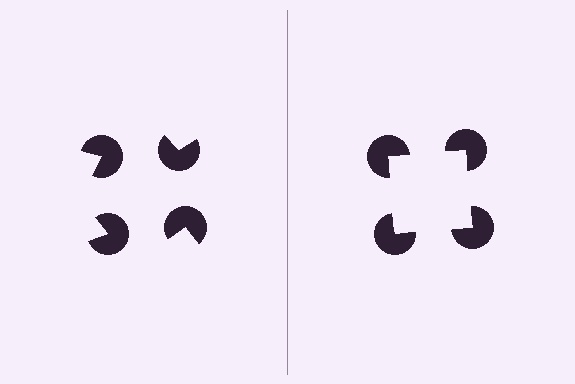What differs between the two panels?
The pac-man discs are positioned identically on both sides; only the wedge orientations differ. On the right they align to a square; on the left they are misaligned.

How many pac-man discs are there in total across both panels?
8 — 4 on each side.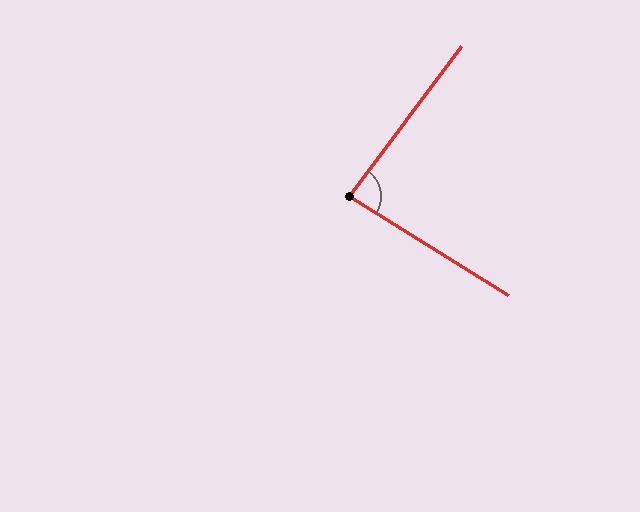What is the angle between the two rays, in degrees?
Approximately 85 degrees.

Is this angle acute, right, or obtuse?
It is acute.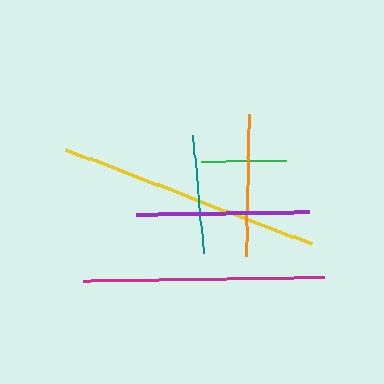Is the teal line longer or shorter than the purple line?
The purple line is longer than the teal line.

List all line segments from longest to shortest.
From longest to shortest: yellow, magenta, purple, orange, teal, green.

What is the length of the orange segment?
The orange segment is approximately 143 pixels long.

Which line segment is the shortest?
The green line is the shortest at approximately 85 pixels.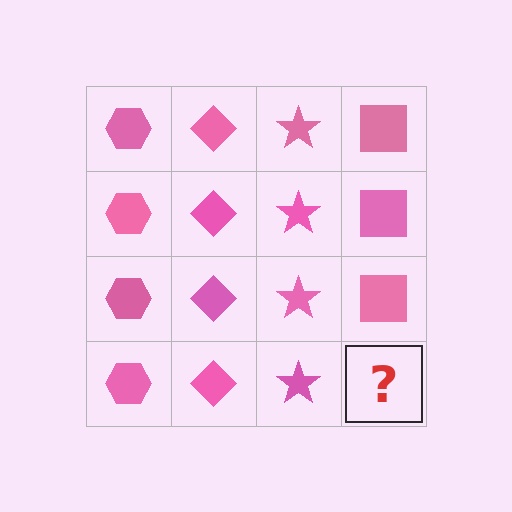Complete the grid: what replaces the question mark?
The question mark should be replaced with a pink square.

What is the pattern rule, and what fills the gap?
The rule is that each column has a consistent shape. The gap should be filled with a pink square.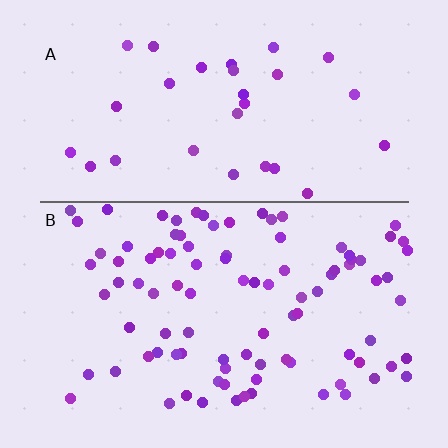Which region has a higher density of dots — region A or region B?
B (the bottom).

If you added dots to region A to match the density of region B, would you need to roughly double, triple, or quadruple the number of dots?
Approximately triple.